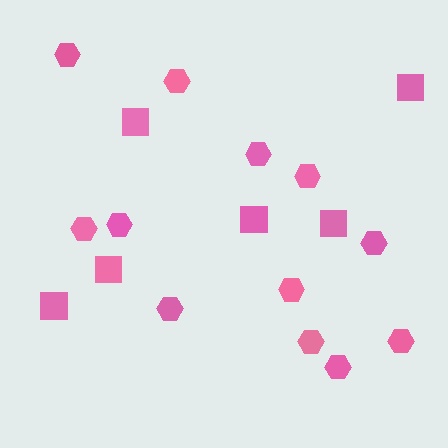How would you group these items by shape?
There are 2 groups: one group of hexagons (12) and one group of squares (6).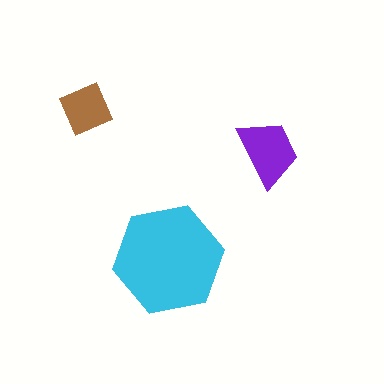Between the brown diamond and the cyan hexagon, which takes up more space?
The cyan hexagon.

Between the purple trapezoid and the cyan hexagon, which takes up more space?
The cyan hexagon.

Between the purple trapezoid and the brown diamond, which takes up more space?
The purple trapezoid.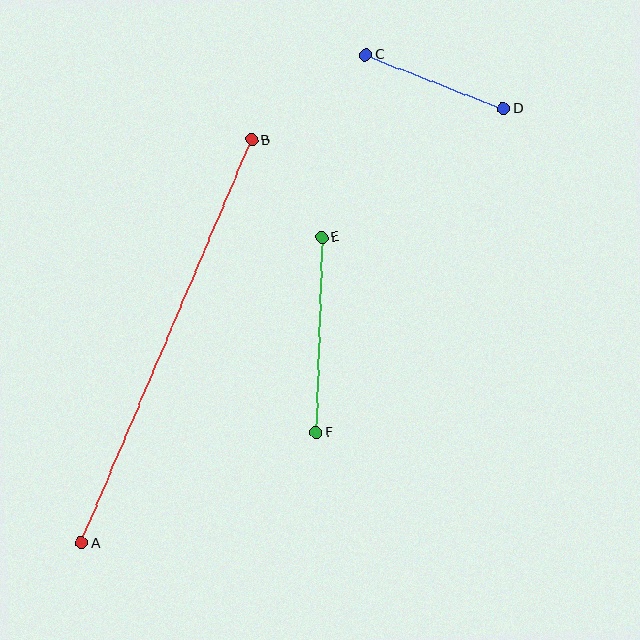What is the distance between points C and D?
The distance is approximately 148 pixels.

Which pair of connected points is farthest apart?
Points A and B are farthest apart.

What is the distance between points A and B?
The distance is approximately 438 pixels.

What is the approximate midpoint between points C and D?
The midpoint is at approximately (435, 82) pixels.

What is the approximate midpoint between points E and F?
The midpoint is at approximately (319, 335) pixels.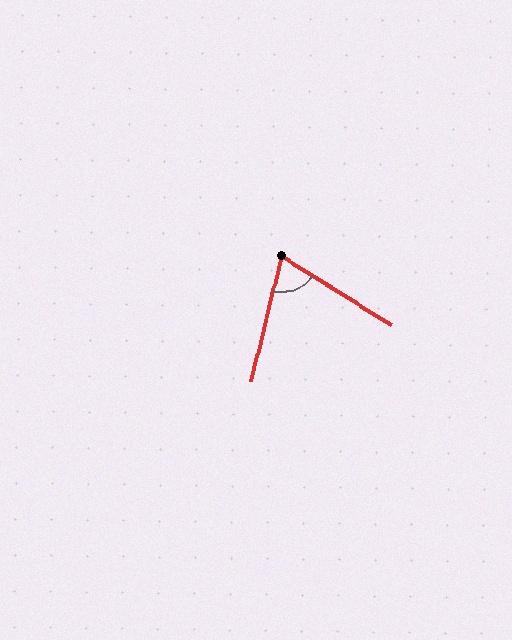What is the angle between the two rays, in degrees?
Approximately 71 degrees.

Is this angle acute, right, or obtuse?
It is acute.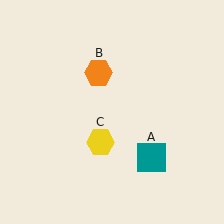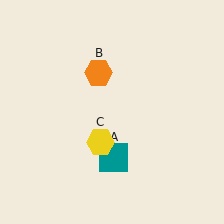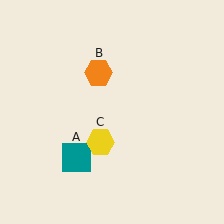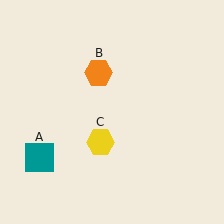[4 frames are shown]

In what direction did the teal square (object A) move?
The teal square (object A) moved left.